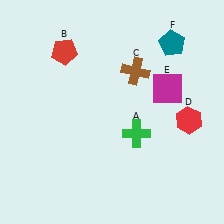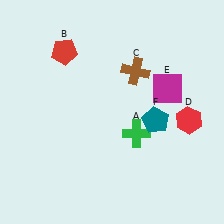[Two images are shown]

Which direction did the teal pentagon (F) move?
The teal pentagon (F) moved down.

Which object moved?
The teal pentagon (F) moved down.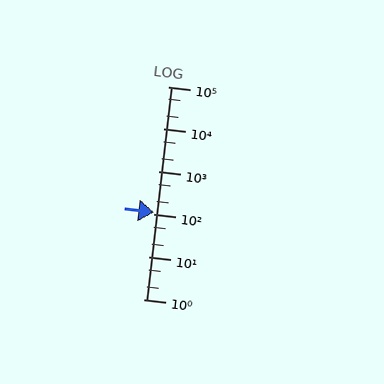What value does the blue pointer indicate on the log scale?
The pointer indicates approximately 110.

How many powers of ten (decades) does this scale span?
The scale spans 5 decades, from 1 to 100000.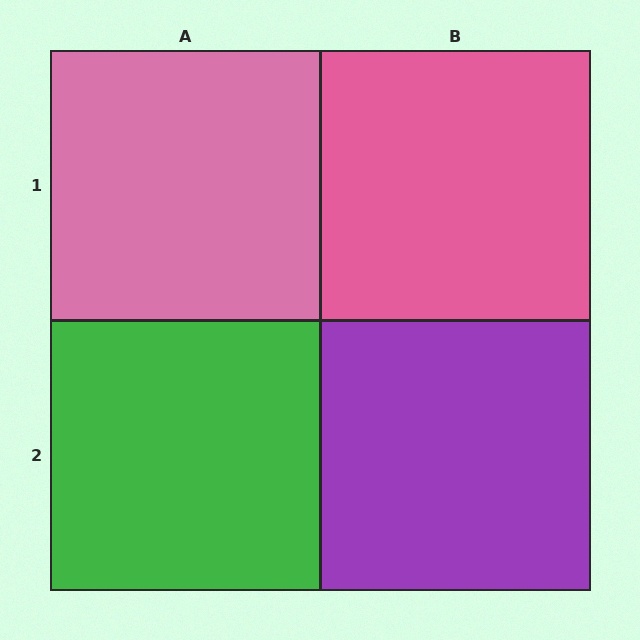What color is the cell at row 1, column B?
Pink.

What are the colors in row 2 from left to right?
Green, purple.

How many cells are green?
1 cell is green.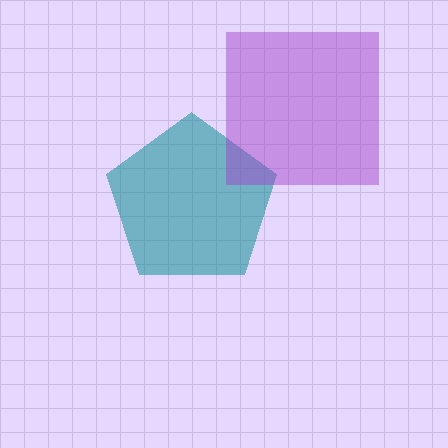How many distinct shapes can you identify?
There are 2 distinct shapes: a teal pentagon, a purple square.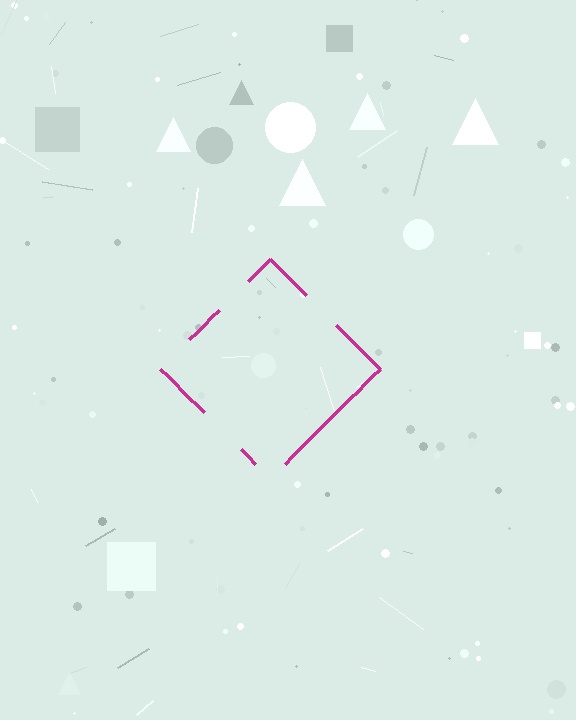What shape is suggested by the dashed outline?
The dashed outline suggests a diamond.